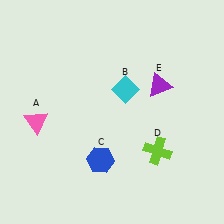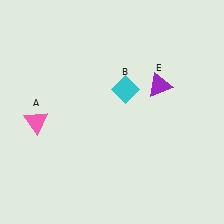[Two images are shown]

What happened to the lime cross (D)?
The lime cross (D) was removed in Image 2. It was in the bottom-right area of Image 1.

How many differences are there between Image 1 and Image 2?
There are 2 differences between the two images.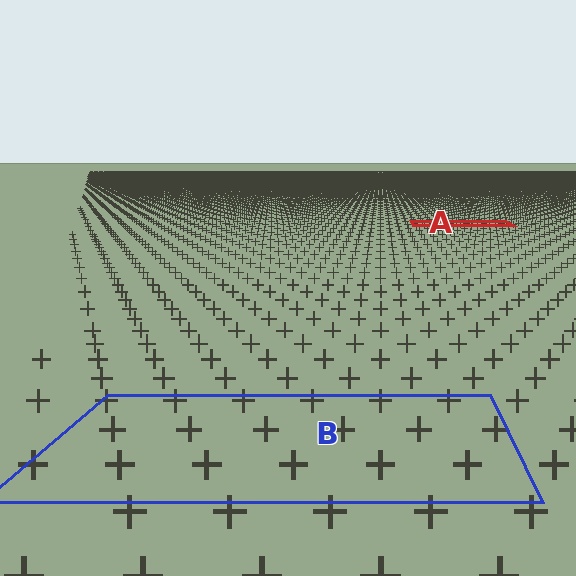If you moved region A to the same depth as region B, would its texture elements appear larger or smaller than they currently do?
They would appear larger. At a closer depth, the same texture elements are projected at a bigger on-screen size.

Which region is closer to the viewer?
Region B is closer. The texture elements there are larger and more spread out.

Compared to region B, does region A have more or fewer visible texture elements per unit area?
Region A has more texture elements per unit area — they are packed more densely because it is farther away.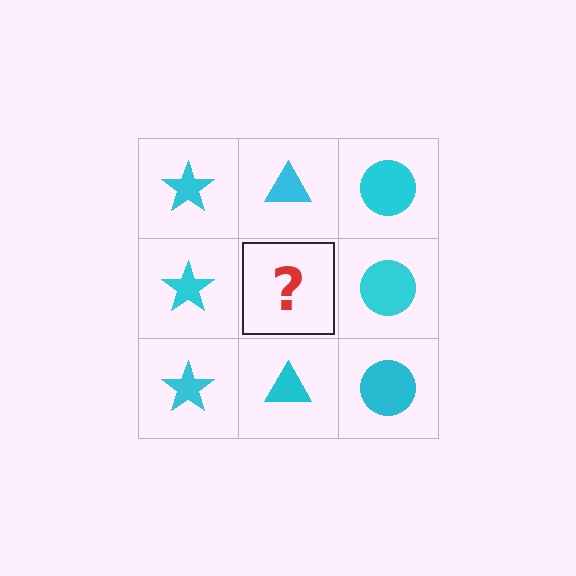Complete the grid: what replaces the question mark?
The question mark should be replaced with a cyan triangle.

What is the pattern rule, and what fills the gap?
The rule is that each column has a consistent shape. The gap should be filled with a cyan triangle.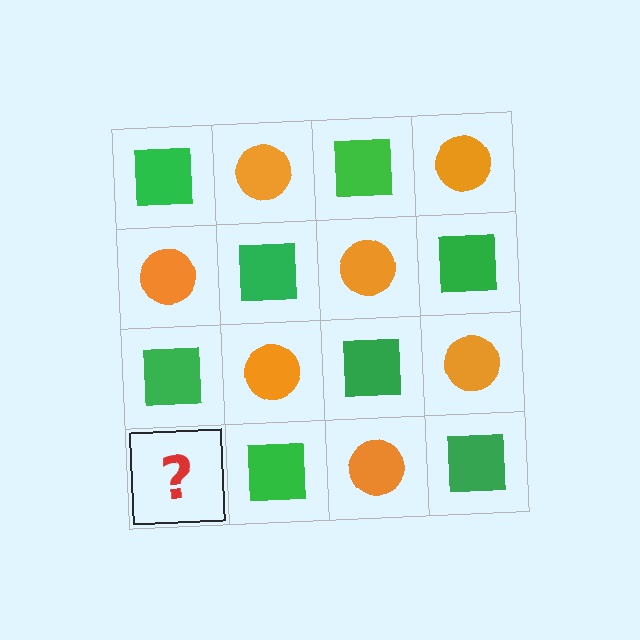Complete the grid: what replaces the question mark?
The question mark should be replaced with an orange circle.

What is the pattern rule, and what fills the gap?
The rule is that it alternates green square and orange circle in a checkerboard pattern. The gap should be filled with an orange circle.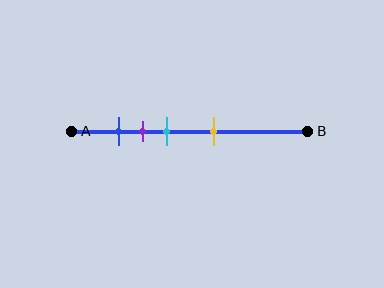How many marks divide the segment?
There are 4 marks dividing the segment.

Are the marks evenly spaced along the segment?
No, the marks are not evenly spaced.